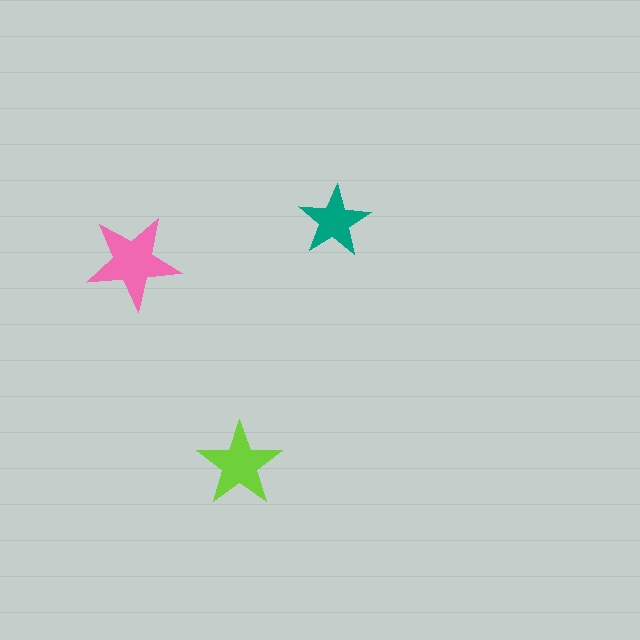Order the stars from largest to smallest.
the pink one, the lime one, the teal one.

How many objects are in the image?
There are 3 objects in the image.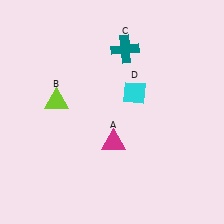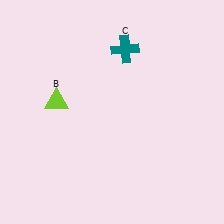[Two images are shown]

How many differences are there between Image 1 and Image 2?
There are 2 differences between the two images.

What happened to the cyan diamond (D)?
The cyan diamond (D) was removed in Image 2. It was in the top-right area of Image 1.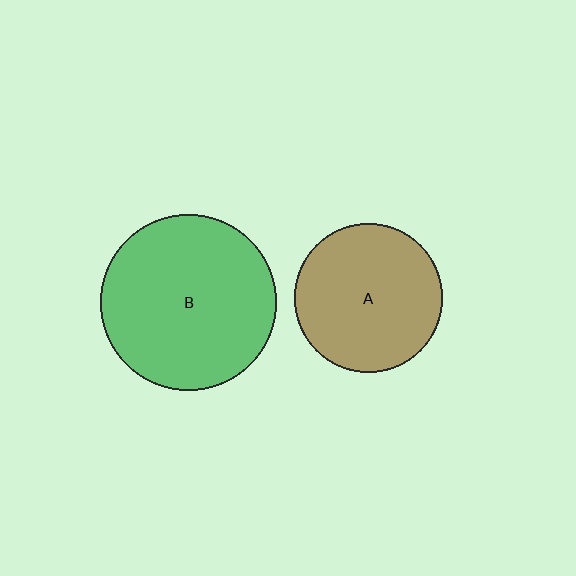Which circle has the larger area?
Circle B (green).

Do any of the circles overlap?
No, none of the circles overlap.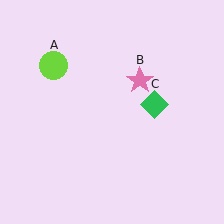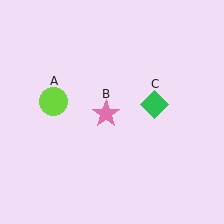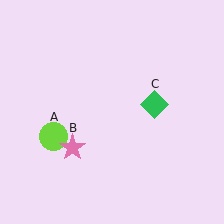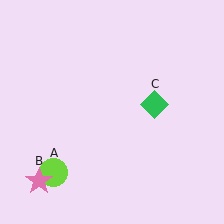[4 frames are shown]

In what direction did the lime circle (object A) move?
The lime circle (object A) moved down.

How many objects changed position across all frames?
2 objects changed position: lime circle (object A), pink star (object B).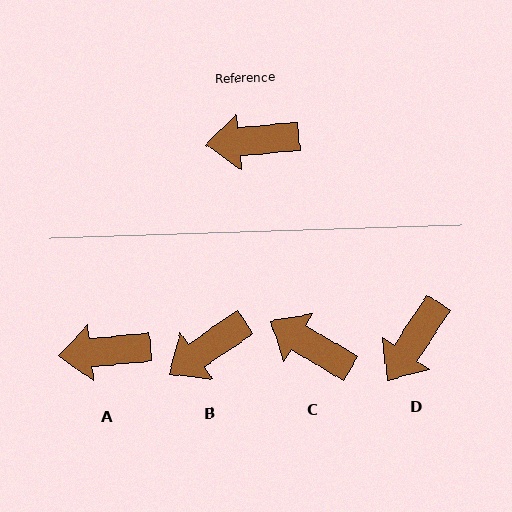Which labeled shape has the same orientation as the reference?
A.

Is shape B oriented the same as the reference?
No, it is off by about 29 degrees.